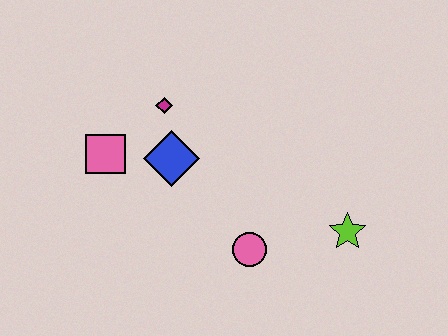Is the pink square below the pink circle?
No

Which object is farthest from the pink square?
The lime star is farthest from the pink square.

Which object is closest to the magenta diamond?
The blue diamond is closest to the magenta diamond.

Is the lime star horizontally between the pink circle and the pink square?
No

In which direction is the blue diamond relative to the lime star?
The blue diamond is to the left of the lime star.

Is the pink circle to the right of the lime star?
No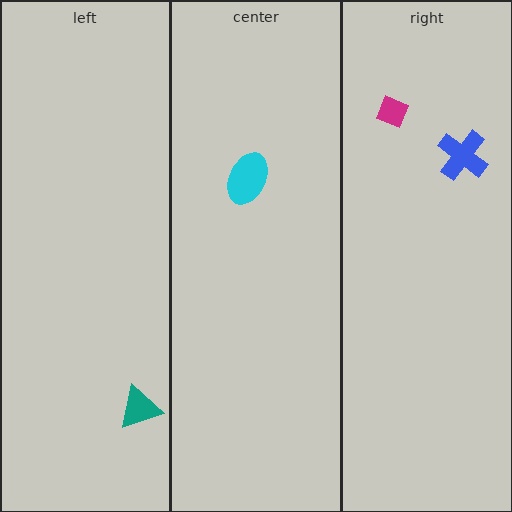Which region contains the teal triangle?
The left region.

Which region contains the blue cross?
The right region.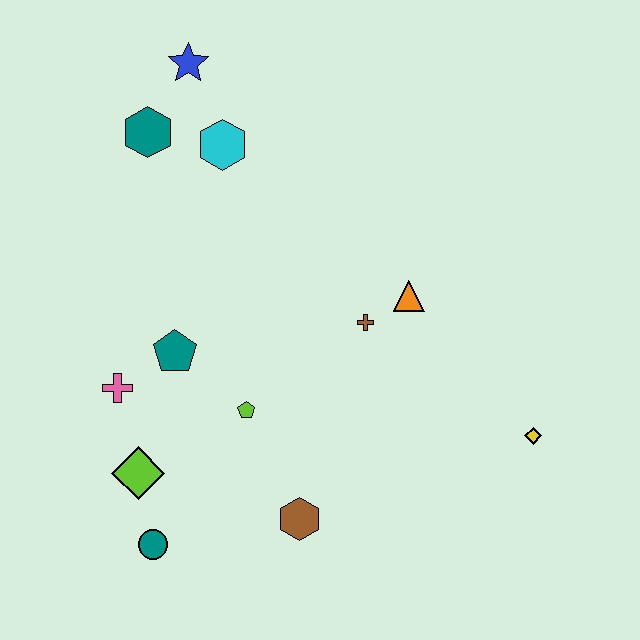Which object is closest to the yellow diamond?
The orange triangle is closest to the yellow diamond.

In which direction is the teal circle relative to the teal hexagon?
The teal circle is below the teal hexagon.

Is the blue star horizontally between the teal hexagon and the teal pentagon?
No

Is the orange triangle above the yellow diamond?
Yes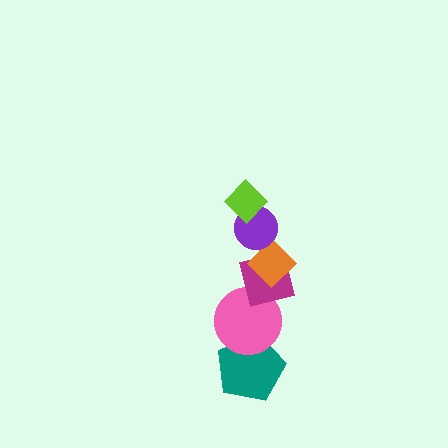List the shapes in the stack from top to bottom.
From top to bottom: the lime diamond, the purple circle, the orange diamond, the magenta square, the pink circle, the teal pentagon.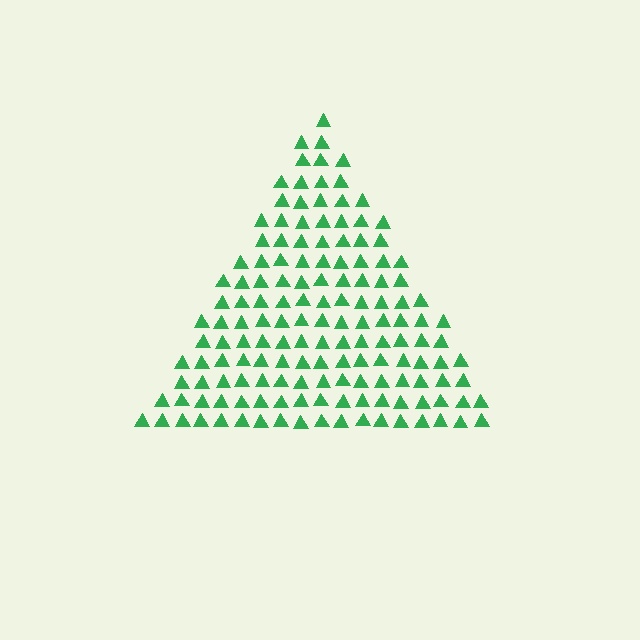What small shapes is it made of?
It is made of small triangles.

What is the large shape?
The large shape is a triangle.